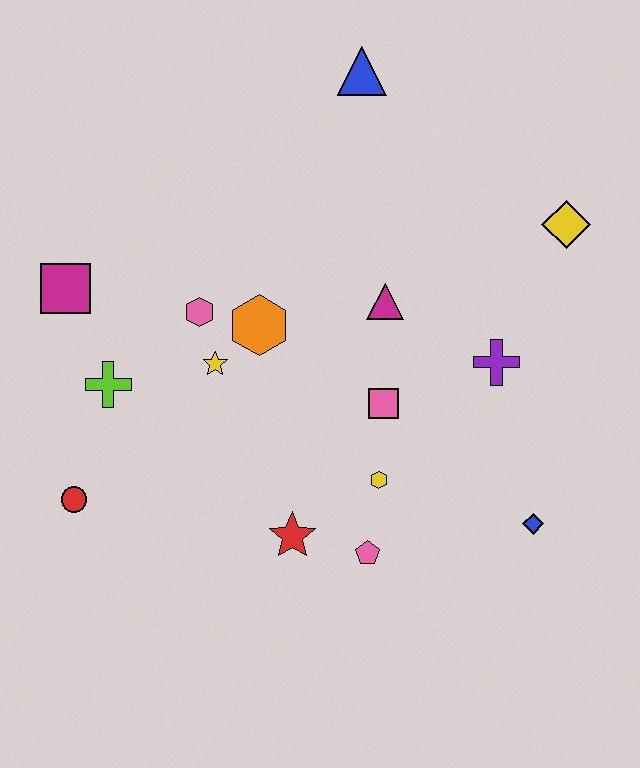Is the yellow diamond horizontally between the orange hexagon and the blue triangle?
No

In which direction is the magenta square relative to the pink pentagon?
The magenta square is to the left of the pink pentagon.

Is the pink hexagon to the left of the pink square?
Yes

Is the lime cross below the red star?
No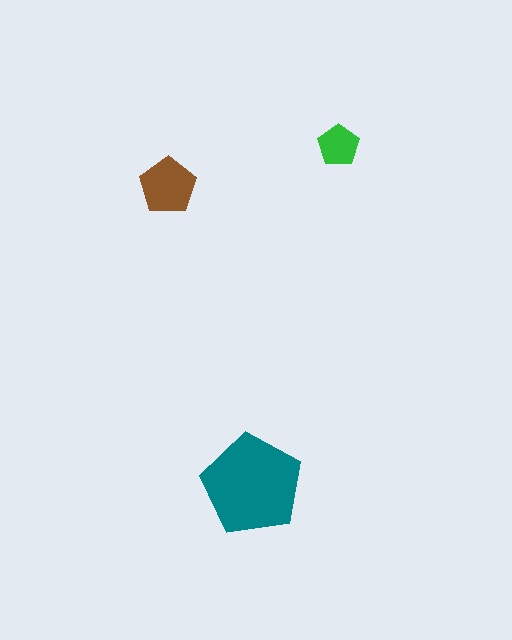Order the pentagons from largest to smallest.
the teal one, the brown one, the green one.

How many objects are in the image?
There are 3 objects in the image.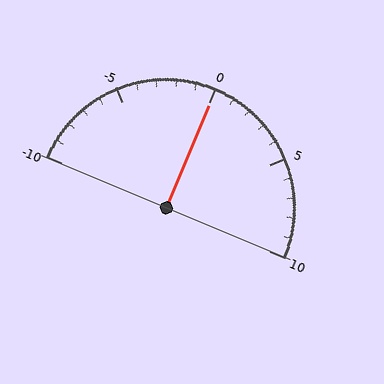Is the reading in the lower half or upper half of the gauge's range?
The reading is in the upper half of the range (-10 to 10).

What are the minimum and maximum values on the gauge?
The gauge ranges from -10 to 10.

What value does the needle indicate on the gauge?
The needle indicates approximately 0.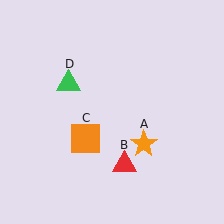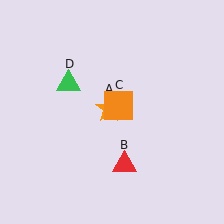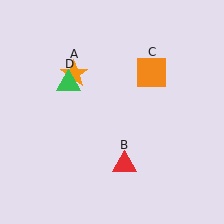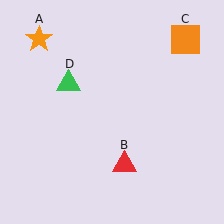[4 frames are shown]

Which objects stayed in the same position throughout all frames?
Red triangle (object B) and green triangle (object D) remained stationary.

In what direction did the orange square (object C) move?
The orange square (object C) moved up and to the right.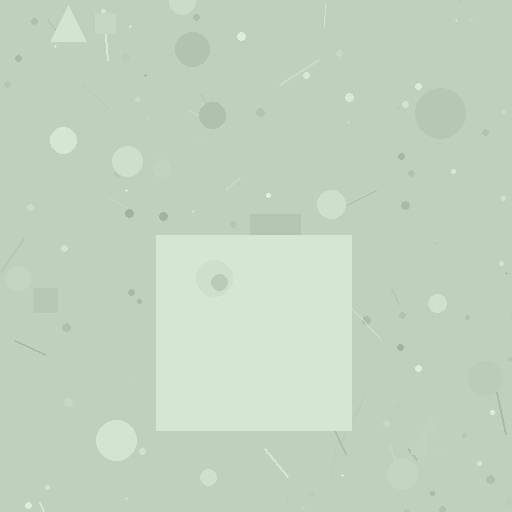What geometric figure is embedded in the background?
A square is embedded in the background.